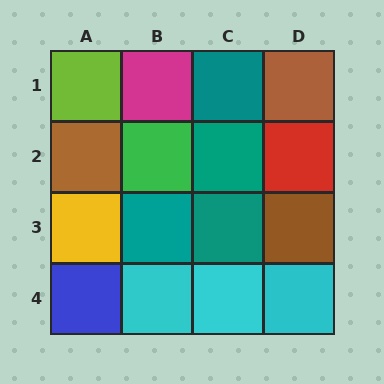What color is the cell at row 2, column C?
Teal.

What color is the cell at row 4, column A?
Blue.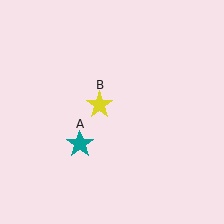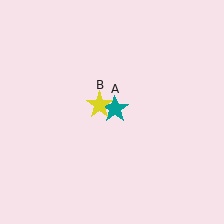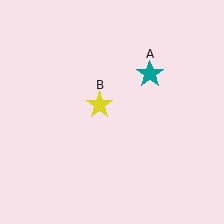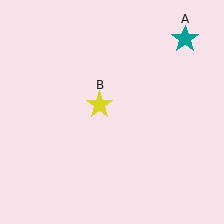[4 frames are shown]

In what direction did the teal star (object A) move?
The teal star (object A) moved up and to the right.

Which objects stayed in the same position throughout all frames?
Yellow star (object B) remained stationary.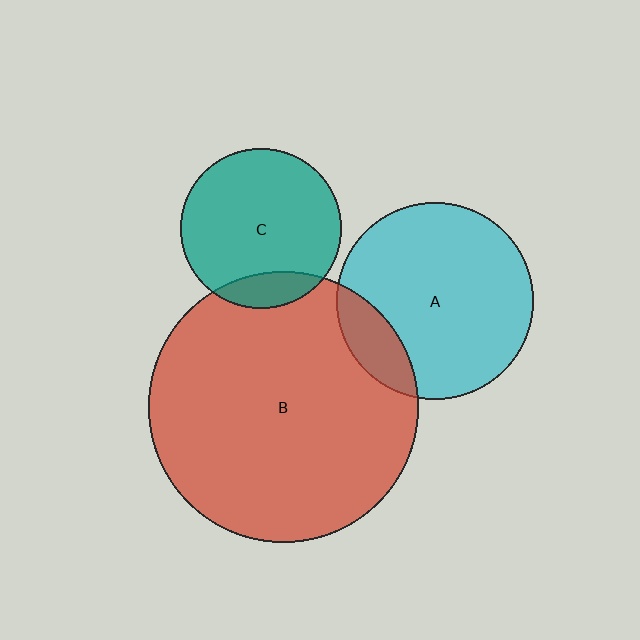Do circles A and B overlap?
Yes.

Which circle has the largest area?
Circle B (red).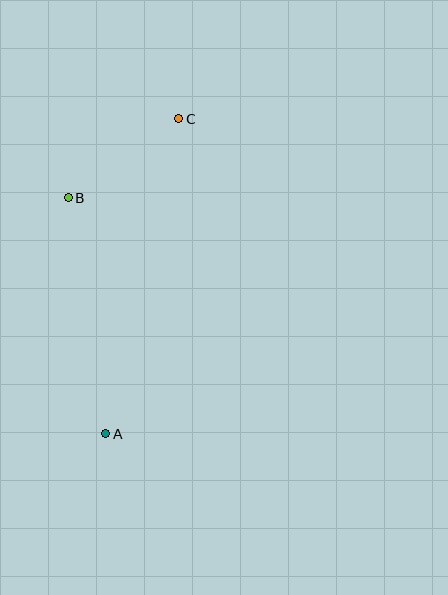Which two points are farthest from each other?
Points A and C are farthest from each other.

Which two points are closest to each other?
Points B and C are closest to each other.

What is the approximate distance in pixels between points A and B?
The distance between A and B is approximately 239 pixels.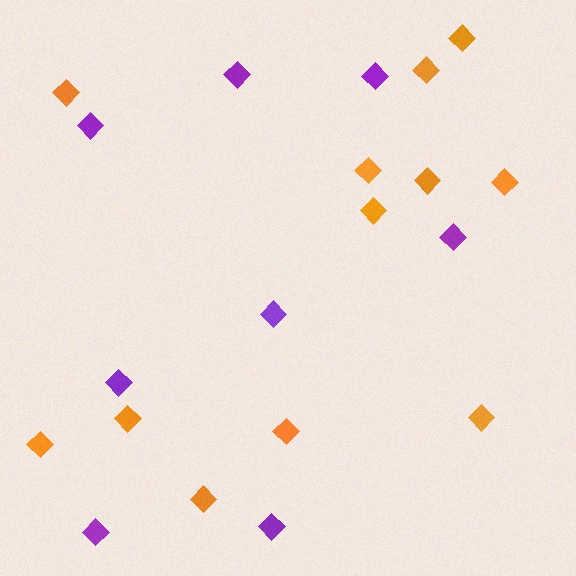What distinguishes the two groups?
There are 2 groups: one group of purple diamonds (8) and one group of orange diamonds (12).